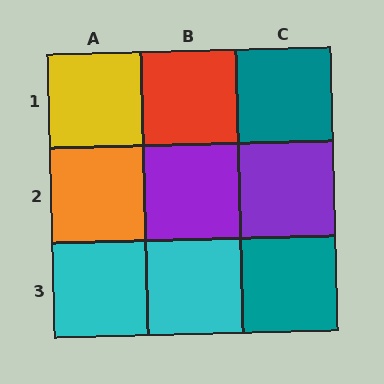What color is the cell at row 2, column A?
Orange.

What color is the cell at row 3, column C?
Teal.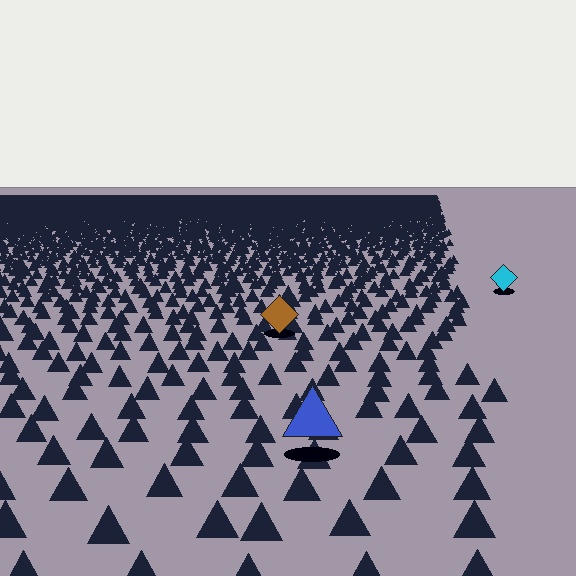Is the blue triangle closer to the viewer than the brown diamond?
Yes. The blue triangle is closer — you can tell from the texture gradient: the ground texture is coarser near it.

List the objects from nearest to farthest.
From nearest to farthest: the blue triangle, the brown diamond, the cyan diamond.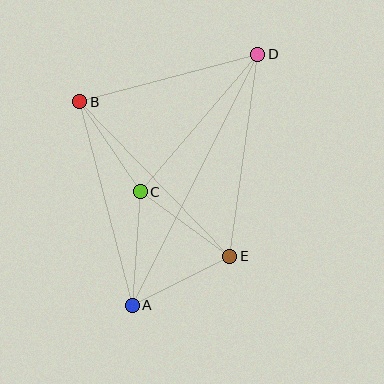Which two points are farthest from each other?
Points A and D are farthest from each other.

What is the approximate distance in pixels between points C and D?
The distance between C and D is approximately 181 pixels.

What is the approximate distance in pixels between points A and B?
The distance between A and B is approximately 210 pixels.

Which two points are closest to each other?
Points B and C are closest to each other.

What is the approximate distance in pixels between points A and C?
The distance between A and C is approximately 114 pixels.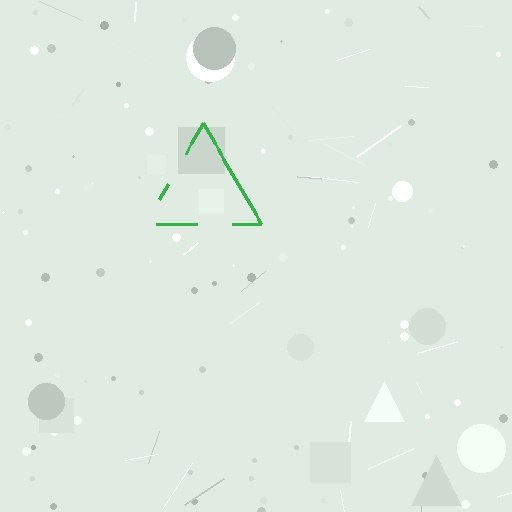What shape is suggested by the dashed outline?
The dashed outline suggests a triangle.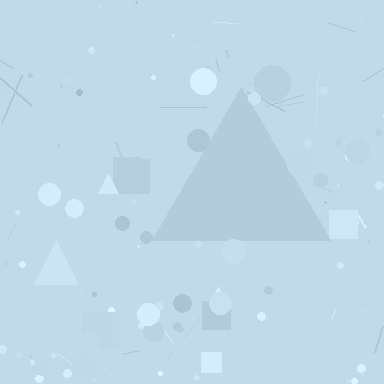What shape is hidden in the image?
A triangle is hidden in the image.